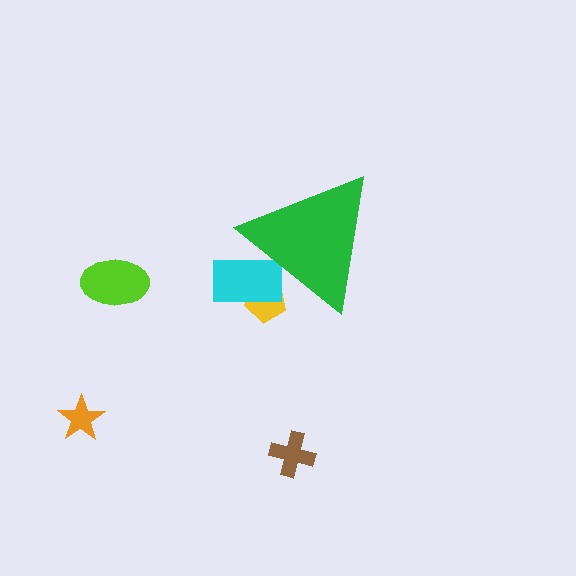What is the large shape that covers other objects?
A green triangle.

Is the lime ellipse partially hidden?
No, the lime ellipse is fully visible.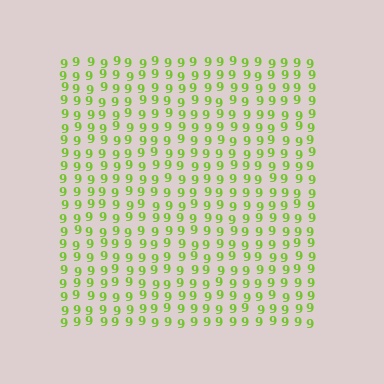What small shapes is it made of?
It is made of small digit 9's.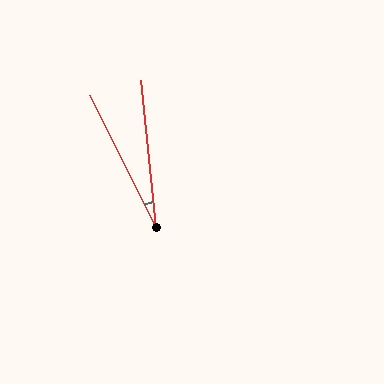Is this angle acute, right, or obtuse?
It is acute.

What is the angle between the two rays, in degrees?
Approximately 21 degrees.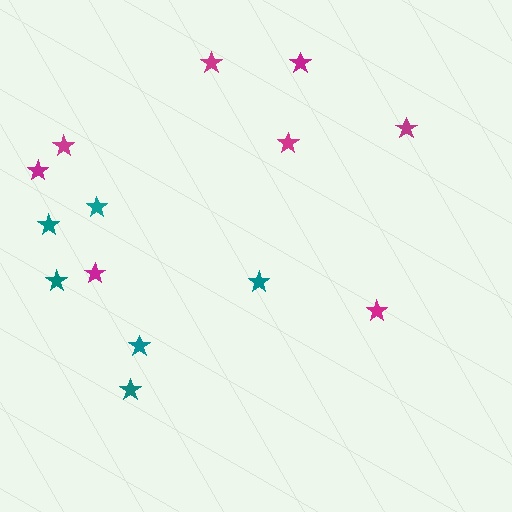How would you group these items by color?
There are 2 groups: one group of magenta stars (8) and one group of teal stars (6).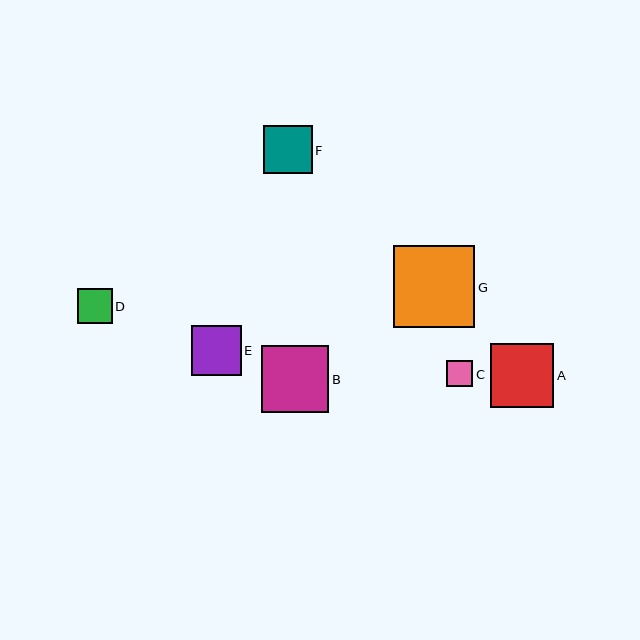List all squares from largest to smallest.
From largest to smallest: G, B, A, E, F, D, C.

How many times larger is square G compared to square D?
Square G is approximately 2.3 times the size of square D.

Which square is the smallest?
Square C is the smallest with a size of approximately 26 pixels.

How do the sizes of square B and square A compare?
Square B and square A are approximately the same size.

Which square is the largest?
Square G is the largest with a size of approximately 81 pixels.